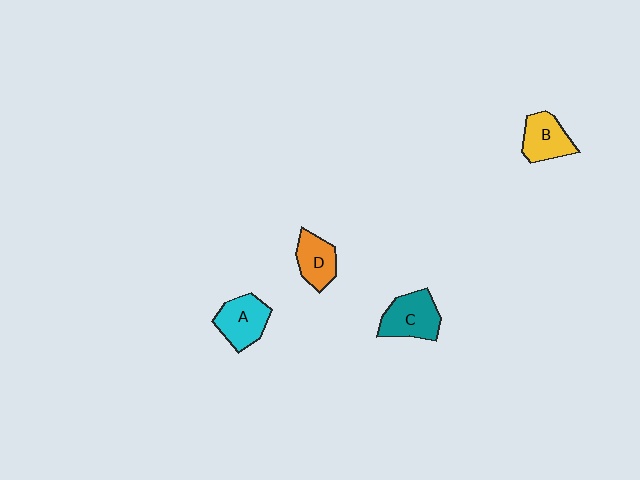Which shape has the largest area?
Shape C (teal).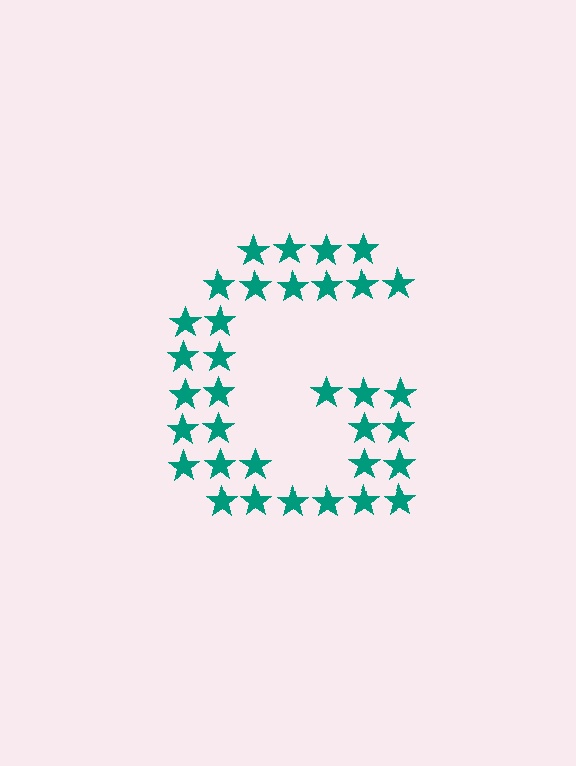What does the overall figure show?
The overall figure shows the letter G.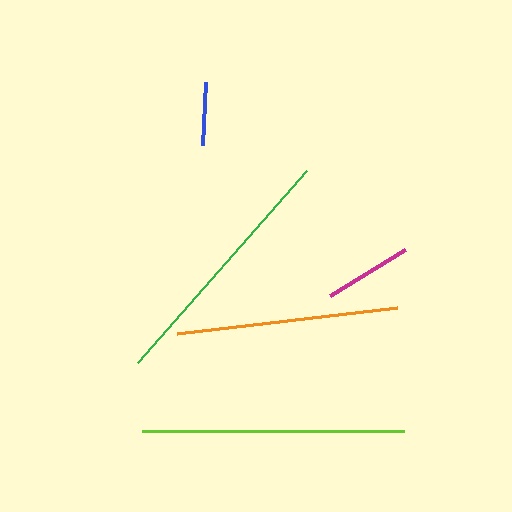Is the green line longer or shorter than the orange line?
The green line is longer than the orange line.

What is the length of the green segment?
The green segment is approximately 256 pixels long.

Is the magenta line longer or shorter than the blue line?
The magenta line is longer than the blue line.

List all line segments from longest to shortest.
From longest to shortest: lime, green, orange, magenta, blue.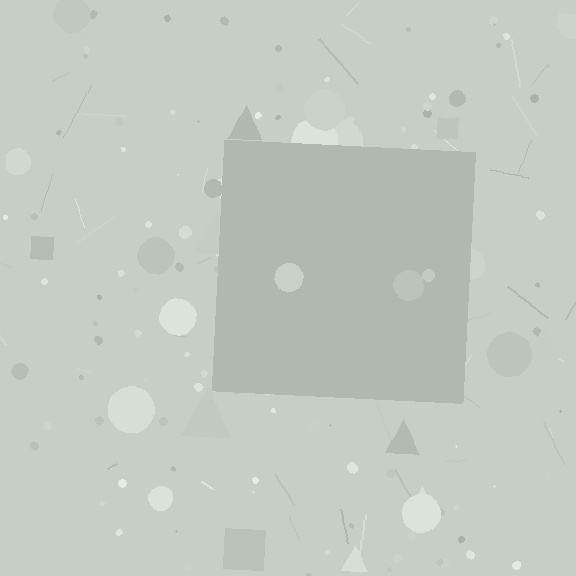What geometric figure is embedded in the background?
A square is embedded in the background.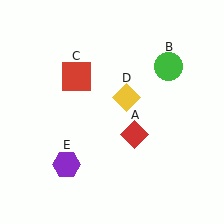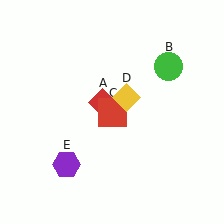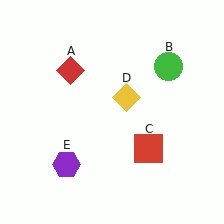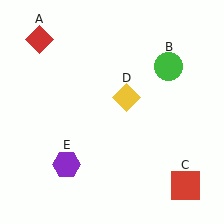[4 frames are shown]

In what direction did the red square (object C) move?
The red square (object C) moved down and to the right.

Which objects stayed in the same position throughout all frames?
Green circle (object B) and yellow diamond (object D) and purple hexagon (object E) remained stationary.